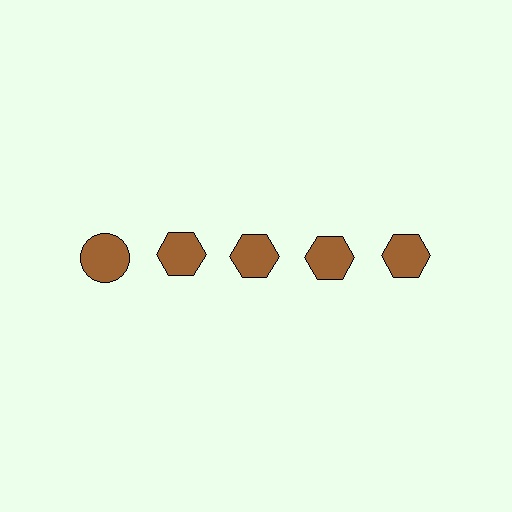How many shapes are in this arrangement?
There are 5 shapes arranged in a grid pattern.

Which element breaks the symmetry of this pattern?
The brown circle in the top row, leftmost column breaks the symmetry. All other shapes are brown hexagons.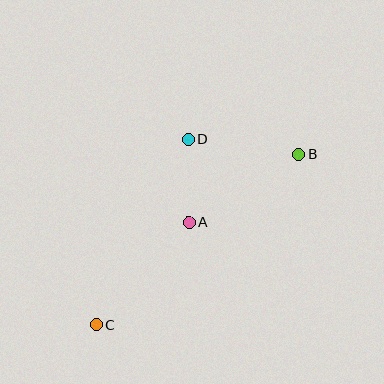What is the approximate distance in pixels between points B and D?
The distance between B and D is approximately 112 pixels.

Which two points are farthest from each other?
Points B and C are farthest from each other.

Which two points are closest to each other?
Points A and D are closest to each other.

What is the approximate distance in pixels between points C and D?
The distance between C and D is approximately 207 pixels.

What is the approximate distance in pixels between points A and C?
The distance between A and C is approximately 138 pixels.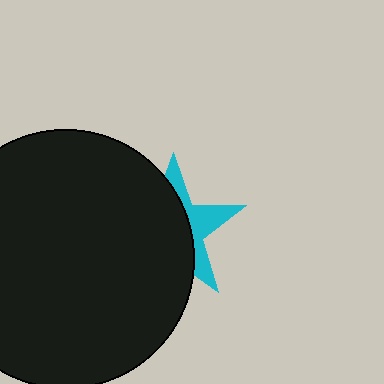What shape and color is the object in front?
The object in front is a black circle.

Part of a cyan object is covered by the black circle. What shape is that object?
It is a star.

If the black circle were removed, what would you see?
You would see the complete cyan star.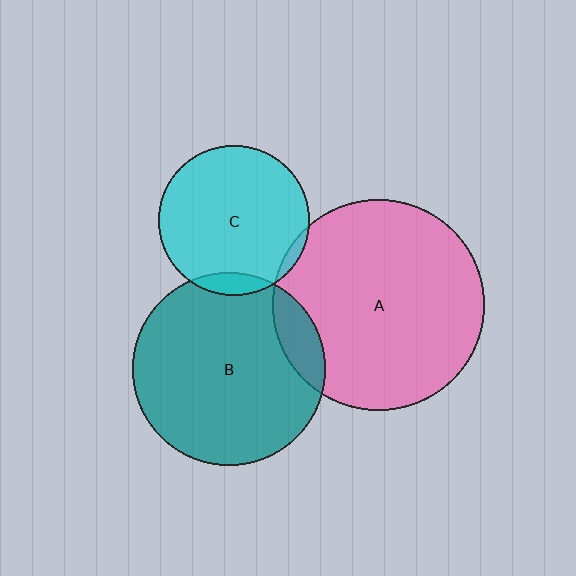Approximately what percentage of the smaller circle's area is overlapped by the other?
Approximately 10%.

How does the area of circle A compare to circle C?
Approximately 2.0 times.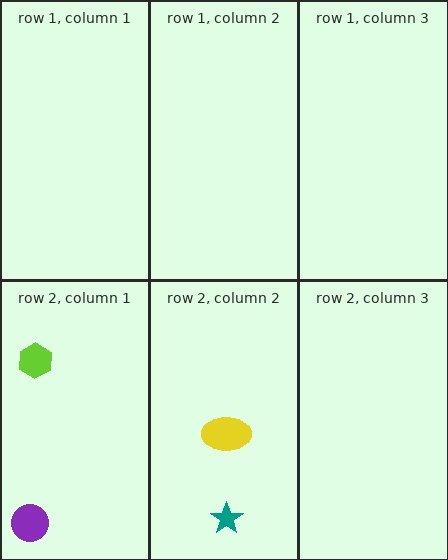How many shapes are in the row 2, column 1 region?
2.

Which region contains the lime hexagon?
The row 2, column 1 region.